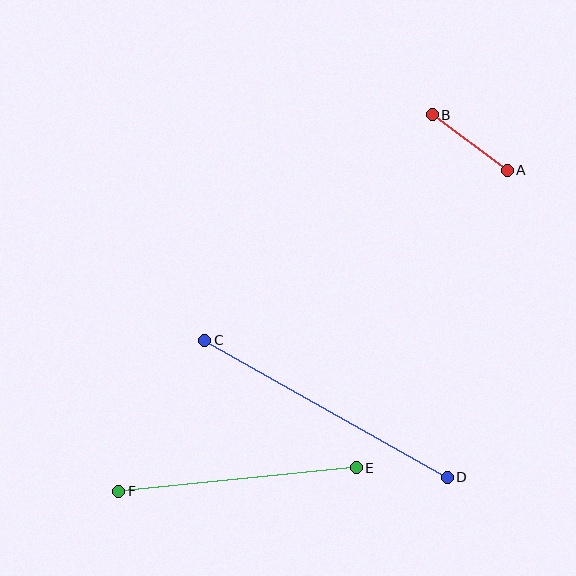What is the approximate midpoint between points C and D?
The midpoint is at approximately (326, 409) pixels.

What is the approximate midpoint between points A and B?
The midpoint is at approximately (470, 143) pixels.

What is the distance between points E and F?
The distance is approximately 239 pixels.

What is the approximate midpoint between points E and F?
The midpoint is at approximately (237, 480) pixels.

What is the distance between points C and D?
The distance is approximately 279 pixels.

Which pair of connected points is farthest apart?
Points C and D are farthest apart.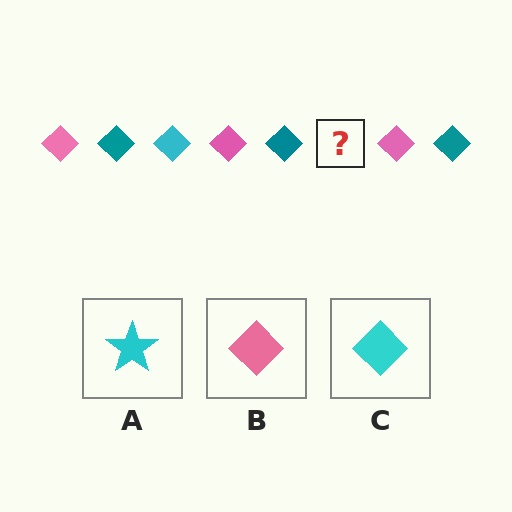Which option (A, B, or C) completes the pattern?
C.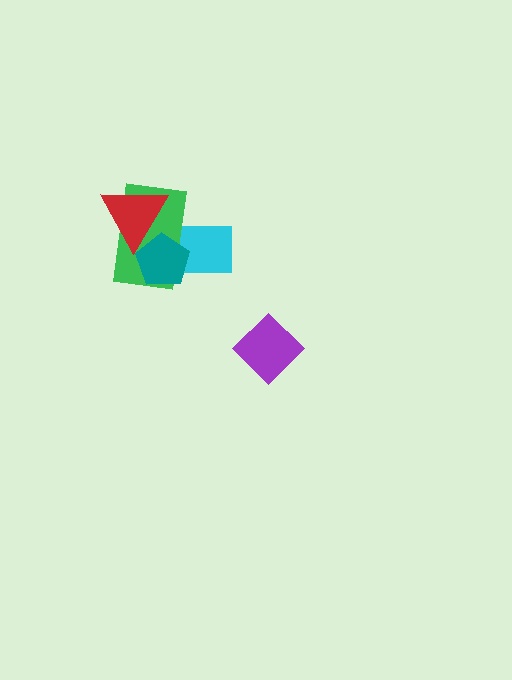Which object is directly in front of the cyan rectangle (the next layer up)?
The green rectangle is directly in front of the cyan rectangle.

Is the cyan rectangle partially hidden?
Yes, it is partially covered by another shape.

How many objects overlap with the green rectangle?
3 objects overlap with the green rectangle.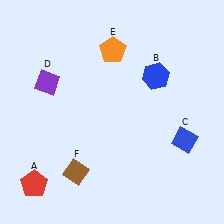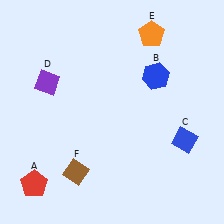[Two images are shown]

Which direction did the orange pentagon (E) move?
The orange pentagon (E) moved right.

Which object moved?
The orange pentagon (E) moved right.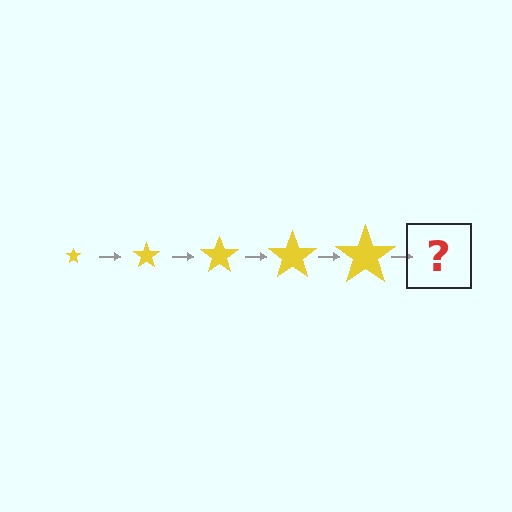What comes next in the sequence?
The next element should be a yellow star, larger than the previous one.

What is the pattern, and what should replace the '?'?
The pattern is that the star gets progressively larger each step. The '?' should be a yellow star, larger than the previous one.